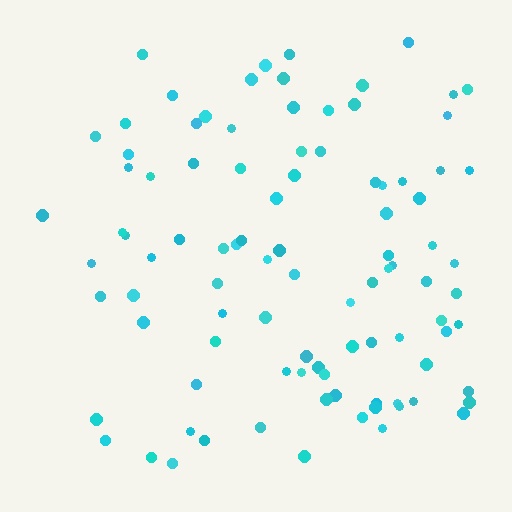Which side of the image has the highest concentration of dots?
The right.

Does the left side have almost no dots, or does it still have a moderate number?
Still a moderate number, just noticeably fewer than the right.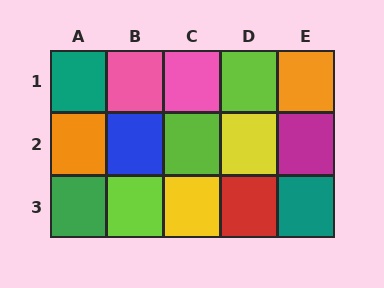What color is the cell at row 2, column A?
Orange.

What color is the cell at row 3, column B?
Lime.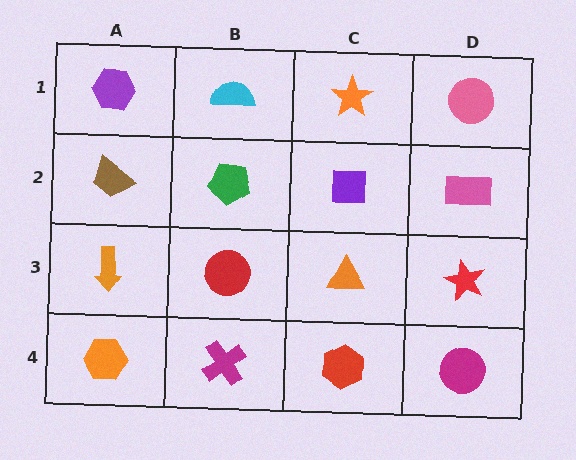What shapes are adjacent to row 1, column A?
A brown trapezoid (row 2, column A), a cyan semicircle (row 1, column B).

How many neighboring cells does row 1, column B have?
3.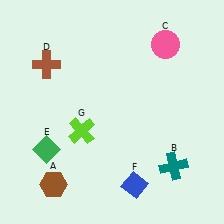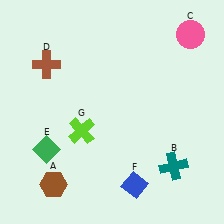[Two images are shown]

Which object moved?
The pink circle (C) moved right.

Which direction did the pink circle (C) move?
The pink circle (C) moved right.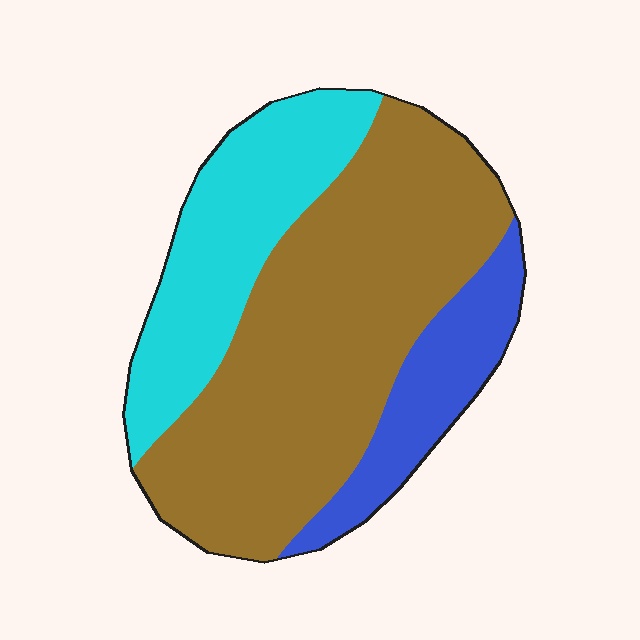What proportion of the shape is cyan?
Cyan takes up about one quarter (1/4) of the shape.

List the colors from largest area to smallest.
From largest to smallest: brown, cyan, blue.